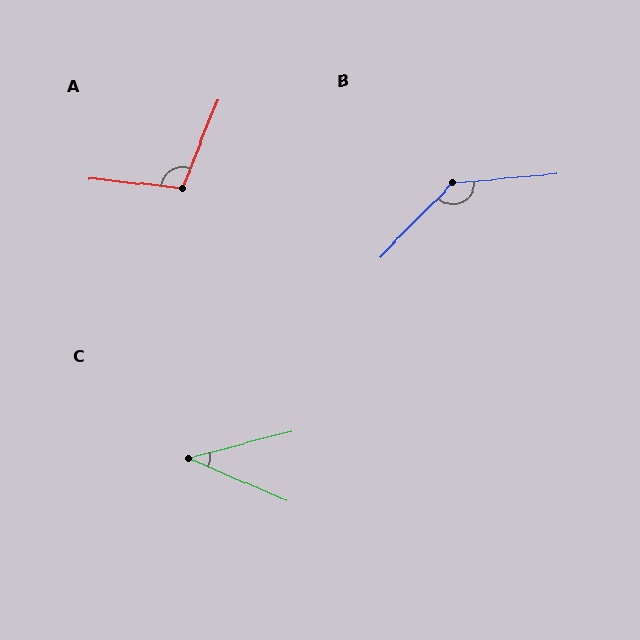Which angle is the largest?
B, at approximately 139 degrees.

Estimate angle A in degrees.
Approximately 106 degrees.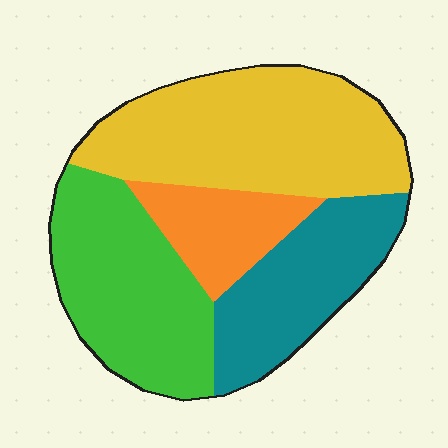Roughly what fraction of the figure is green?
Green covers around 30% of the figure.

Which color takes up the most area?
Yellow, at roughly 35%.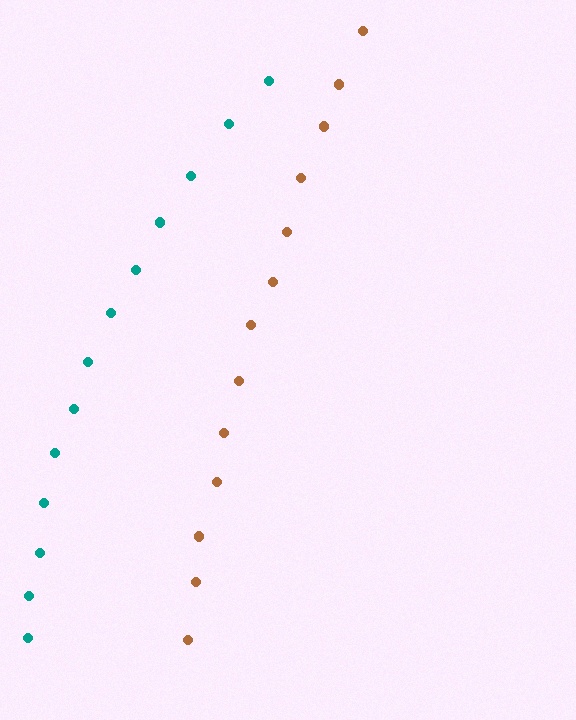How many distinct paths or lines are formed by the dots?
There are 2 distinct paths.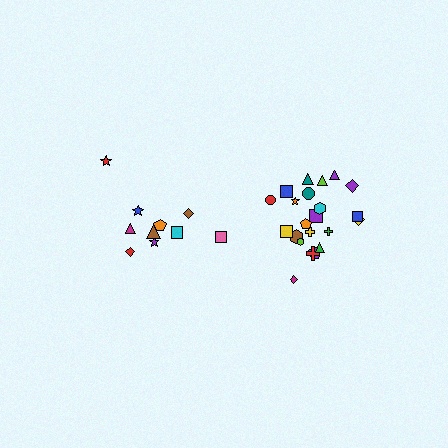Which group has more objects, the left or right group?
The right group.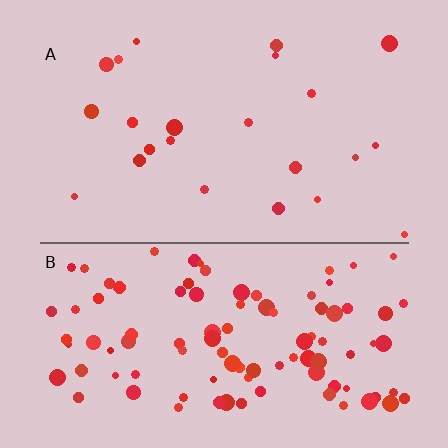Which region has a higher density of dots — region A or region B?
B (the bottom).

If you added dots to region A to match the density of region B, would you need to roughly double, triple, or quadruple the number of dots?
Approximately quadruple.